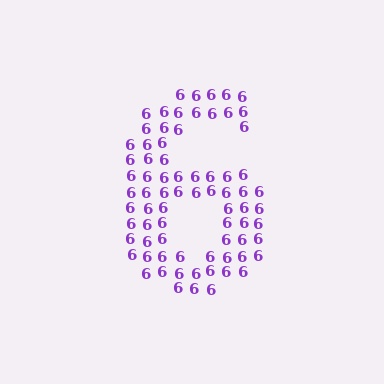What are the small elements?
The small elements are digit 6's.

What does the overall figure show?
The overall figure shows the digit 6.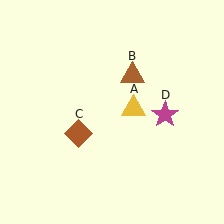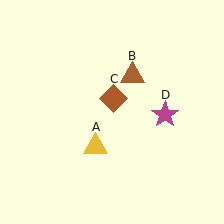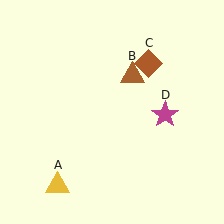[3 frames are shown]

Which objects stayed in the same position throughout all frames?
Brown triangle (object B) and magenta star (object D) remained stationary.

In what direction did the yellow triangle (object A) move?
The yellow triangle (object A) moved down and to the left.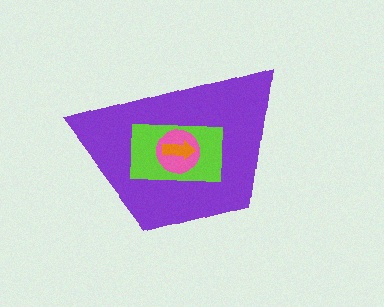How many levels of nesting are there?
4.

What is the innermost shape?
The orange arrow.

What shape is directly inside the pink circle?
The orange arrow.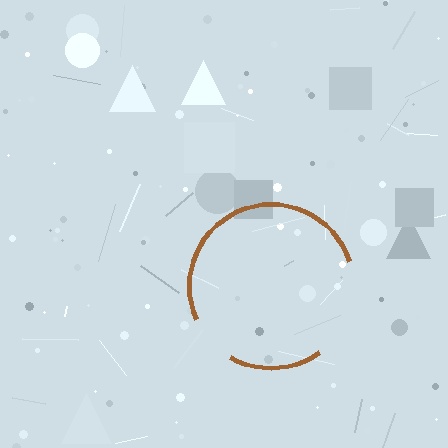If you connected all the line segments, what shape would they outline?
They would outline a circle.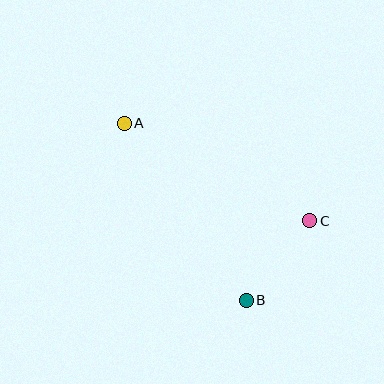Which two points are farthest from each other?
Points A and B are farthest from each other.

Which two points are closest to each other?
Points B and C are closest to each other.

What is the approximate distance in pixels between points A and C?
The distance between A and C is approximately 210 pixels.